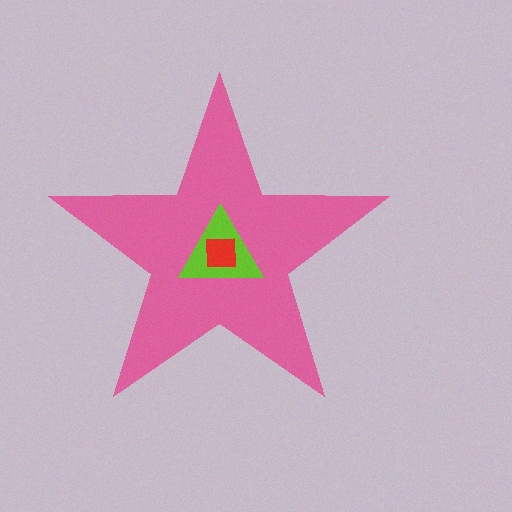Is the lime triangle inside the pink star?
Yes.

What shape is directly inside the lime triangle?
The red square.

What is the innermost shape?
The red square.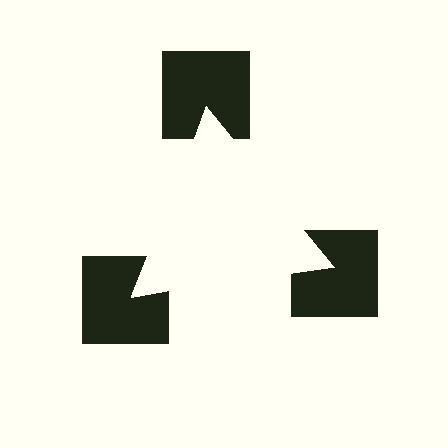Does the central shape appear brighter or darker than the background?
It typically appears slightly brighter than the background, even though no actual brightness change is drawn.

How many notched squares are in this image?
There are 3 — one at each vertex of the illusory triangle.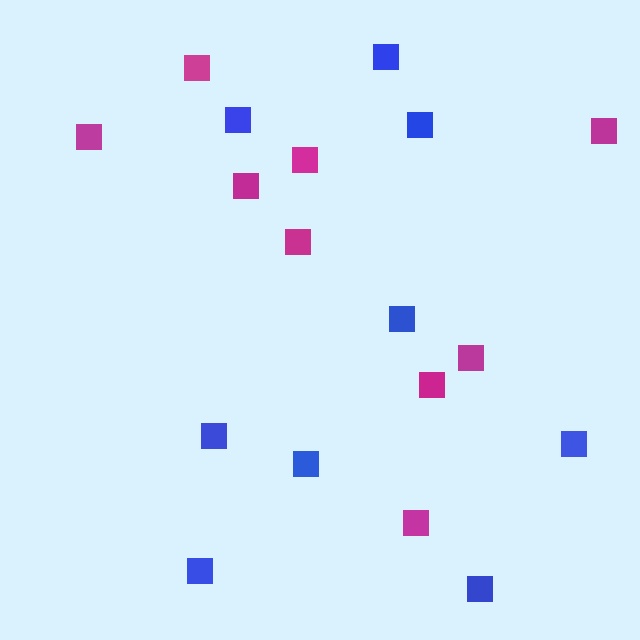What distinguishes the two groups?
There are 2 groups: one group of blue squares (9) and one group of magenta squares (9).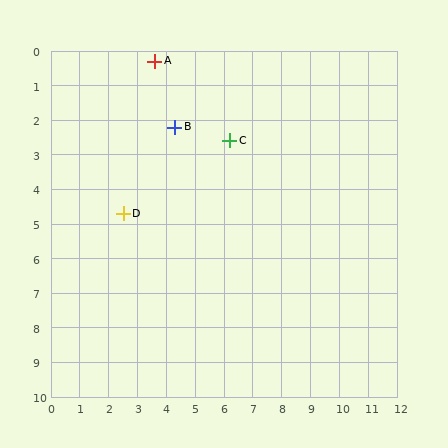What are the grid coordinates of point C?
Point C is at approximately (6.2, 2.6).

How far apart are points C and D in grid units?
Points C and D are about 4.3 grid units apart.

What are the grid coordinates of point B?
Point B is at approximately (4.3, 2.2).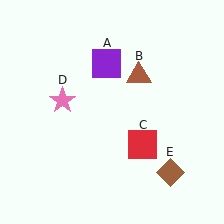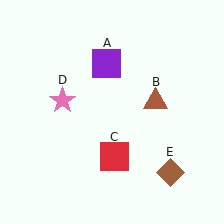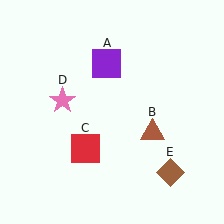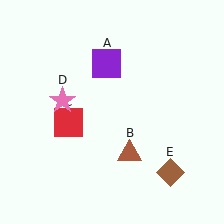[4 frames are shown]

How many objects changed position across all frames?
2 objects changed position: brown triangle (object B), red square (object C).